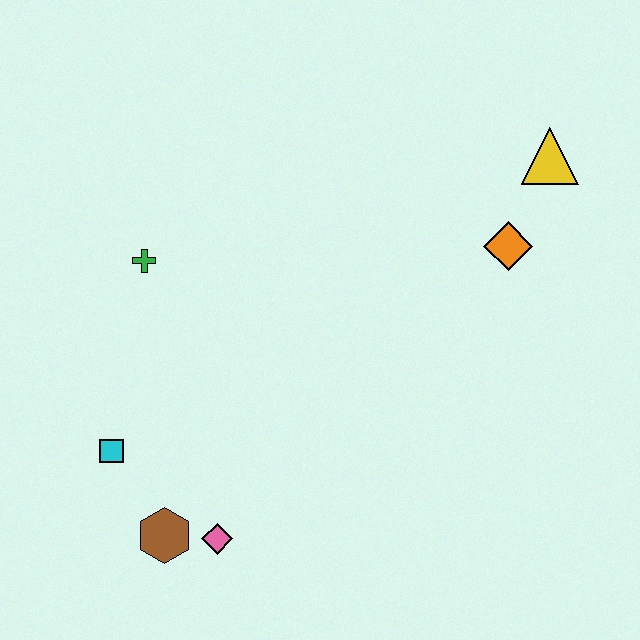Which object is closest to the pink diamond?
The brown hexagon is closest to the pink diamond.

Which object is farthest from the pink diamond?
The yellow triangle is farthest from the pink diamond.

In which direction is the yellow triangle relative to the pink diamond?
The yellow triangle is above the pink diamond.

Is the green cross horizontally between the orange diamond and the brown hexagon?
No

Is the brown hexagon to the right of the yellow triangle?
No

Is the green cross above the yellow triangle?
No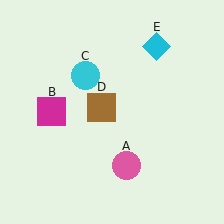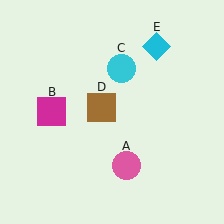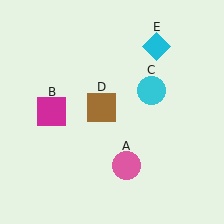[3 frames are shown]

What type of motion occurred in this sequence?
The cyan circle (object C) rotated clockwise around the center of the scene.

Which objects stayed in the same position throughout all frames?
Pink circle (object A) and magenta square (object B) and brown square (object D) and cyan diamond (object E) remained stationary.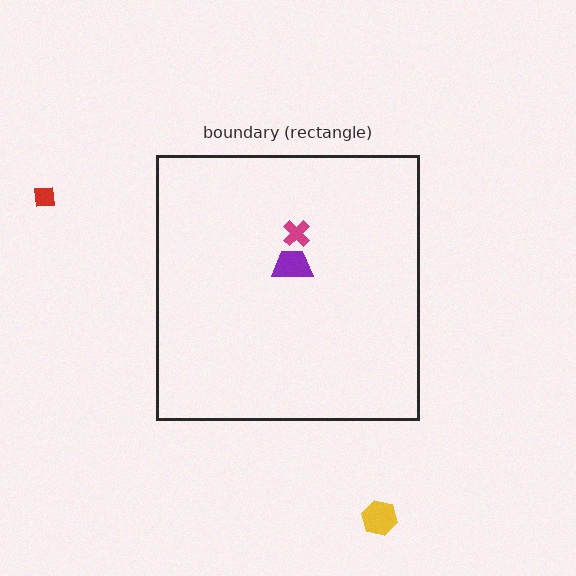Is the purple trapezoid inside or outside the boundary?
Inside.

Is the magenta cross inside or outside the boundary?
Inside.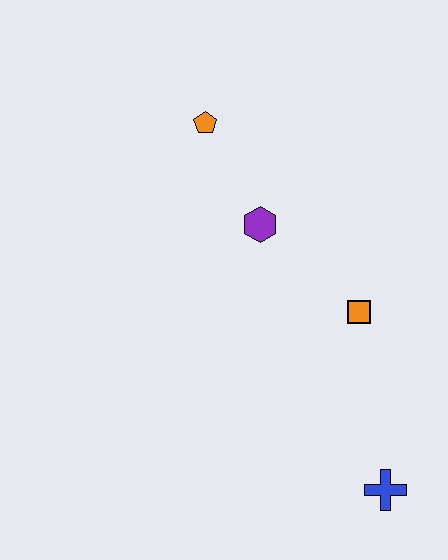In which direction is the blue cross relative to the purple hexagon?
The blue cross is below the purple hexagon.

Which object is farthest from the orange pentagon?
The blue cross is farthest from the orange pentagon.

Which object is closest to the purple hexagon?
The orange pentagon is closest to the purple hexagon.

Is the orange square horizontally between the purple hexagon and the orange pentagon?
No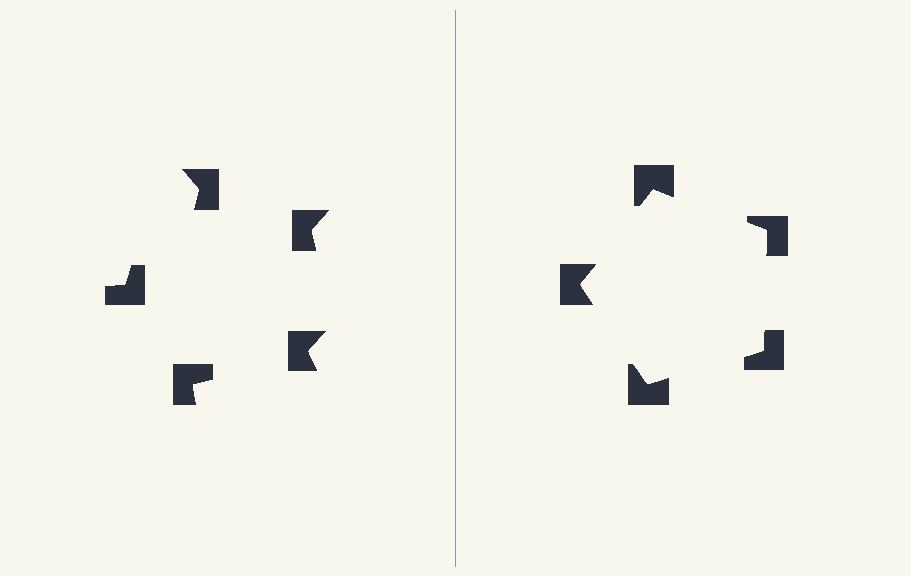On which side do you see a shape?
An illusory pentagon appears on the right side. On the left side the wedge cuts are rotated, so no coherent shape forms.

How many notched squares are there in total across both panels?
10 — 5 on each side.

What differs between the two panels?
The notched squares are positioned identically on both sides; only the wedge orientations differ. On the right they align to a pentagon; on the left they are misaligned.